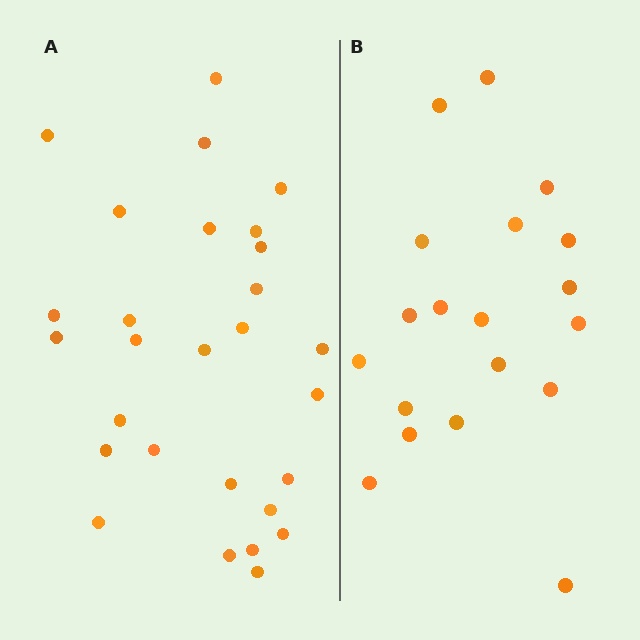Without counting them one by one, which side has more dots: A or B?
Region A (the left region) has more dots.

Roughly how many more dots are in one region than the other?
Region A has roughly 8 or so more dots than region B.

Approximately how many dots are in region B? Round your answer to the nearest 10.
About 20 dots. (The exact count is 19, which rounds to 20.)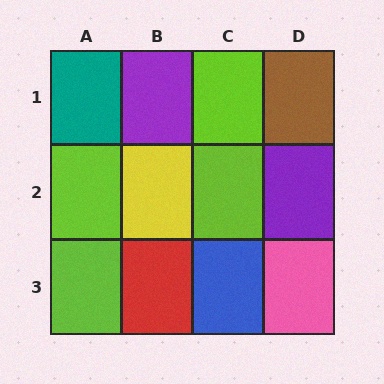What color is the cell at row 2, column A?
Lime.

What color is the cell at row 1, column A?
Teal.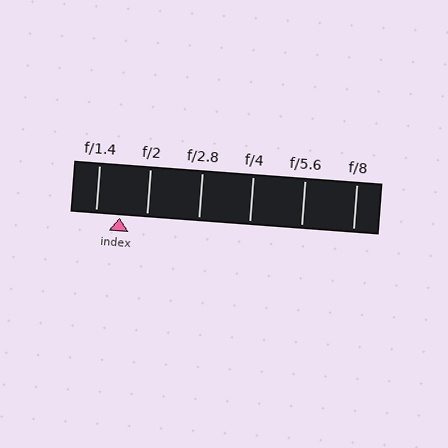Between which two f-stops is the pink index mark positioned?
The index mark is between f/1.4 and f/2.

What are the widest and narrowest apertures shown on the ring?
The widest aperture shown is f/1.4 and the narrowest is f/8.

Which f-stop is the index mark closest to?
The index mark is closest to f/1.4.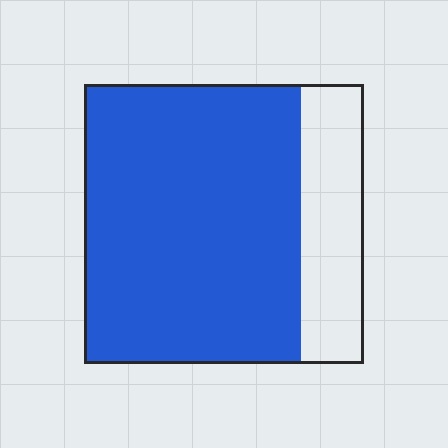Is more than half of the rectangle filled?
Yes.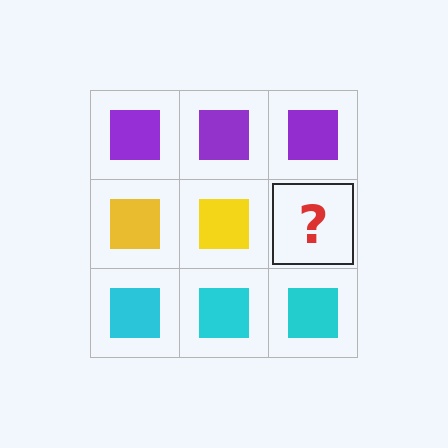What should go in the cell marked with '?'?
The missing cell should contain a yellow square.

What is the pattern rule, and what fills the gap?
The rule is that each row has a consistent color. The gap should be filled with a yellow square.